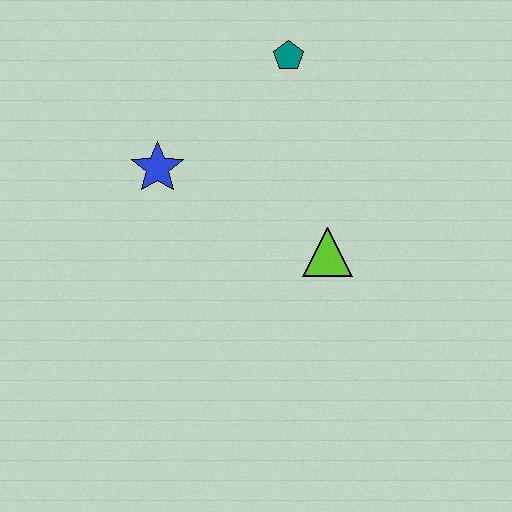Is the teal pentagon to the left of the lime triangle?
Yes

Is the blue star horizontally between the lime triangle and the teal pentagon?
No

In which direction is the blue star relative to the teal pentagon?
The blue star is to the left of the teal pentagon.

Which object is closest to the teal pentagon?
The blue star is closest to the teal pentagon.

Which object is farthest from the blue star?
The lime triangle is farthest from the blue star.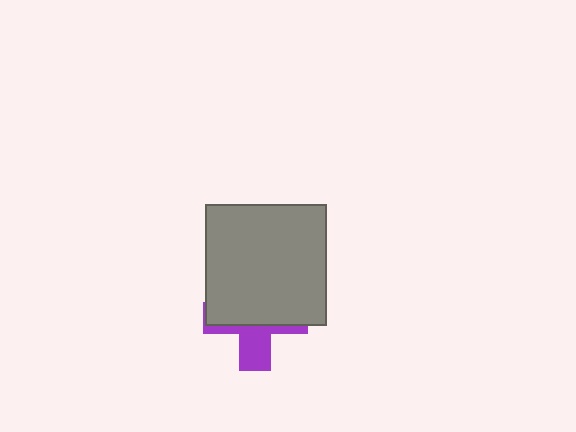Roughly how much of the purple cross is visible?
A small part of it is visible (roughly 37%).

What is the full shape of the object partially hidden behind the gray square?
The partially hidden object is a purple cross.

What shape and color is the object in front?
The object in front is a gray square.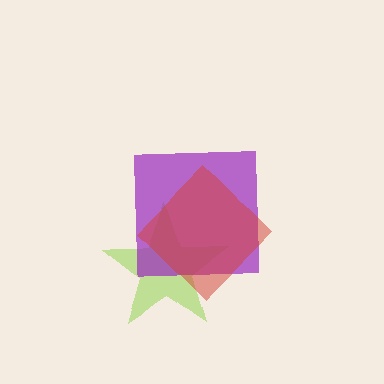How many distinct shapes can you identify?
There are 3 distinct shapes: a lime star, a purple square, a red diamond.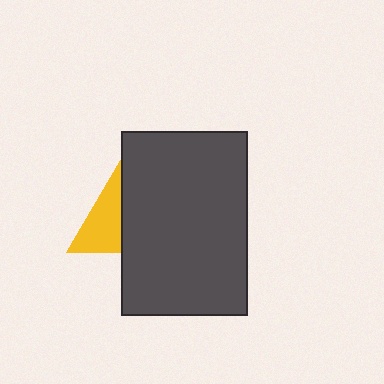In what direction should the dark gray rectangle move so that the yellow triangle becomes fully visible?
The dark gray rectangle should move right. That is the shortest direction to clear the overlap and leave the yellow triangle fully visible.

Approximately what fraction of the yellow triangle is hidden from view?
Roughly 59% of the yellow triangle is hidden behind the dark gray rectangle.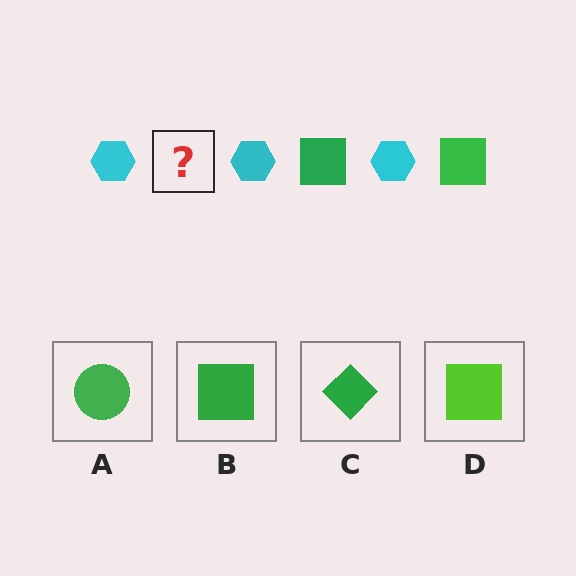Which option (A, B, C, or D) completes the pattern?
B.